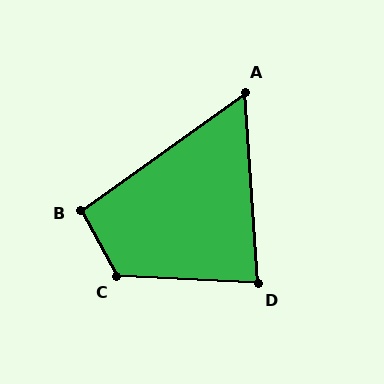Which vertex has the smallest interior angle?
A, at approximately 58 degrees.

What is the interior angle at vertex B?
Approximately 97 degrees (obtuse).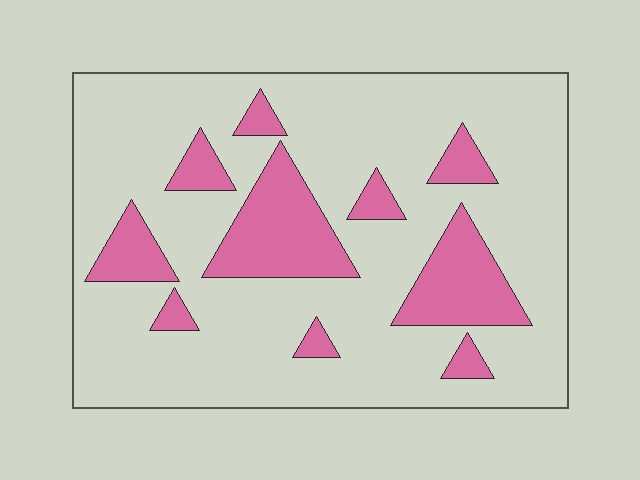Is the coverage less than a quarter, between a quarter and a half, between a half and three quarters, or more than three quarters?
Less than a quarter.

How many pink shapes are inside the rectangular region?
10.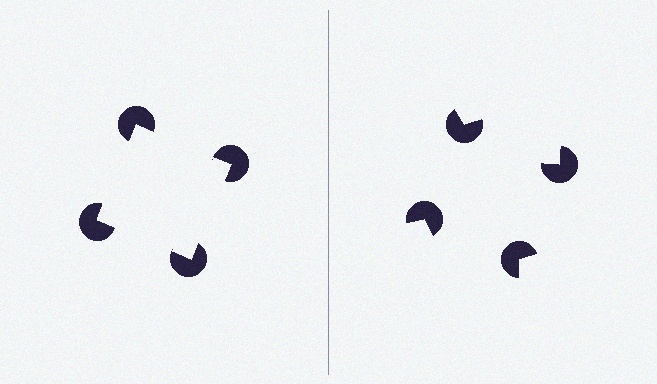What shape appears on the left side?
An illusory square.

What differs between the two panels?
The pac-man discs are positioned identically on both sides; only the wedge orientations differ. On the left they align to a square; on the right they are misaligned.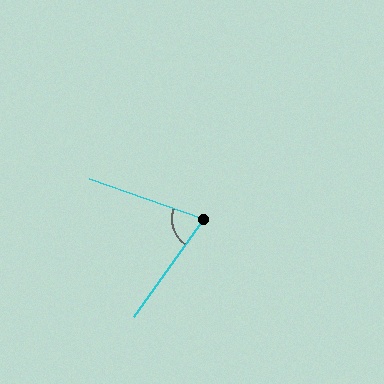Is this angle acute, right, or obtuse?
It is acute.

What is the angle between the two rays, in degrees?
Approximately 74 degrees.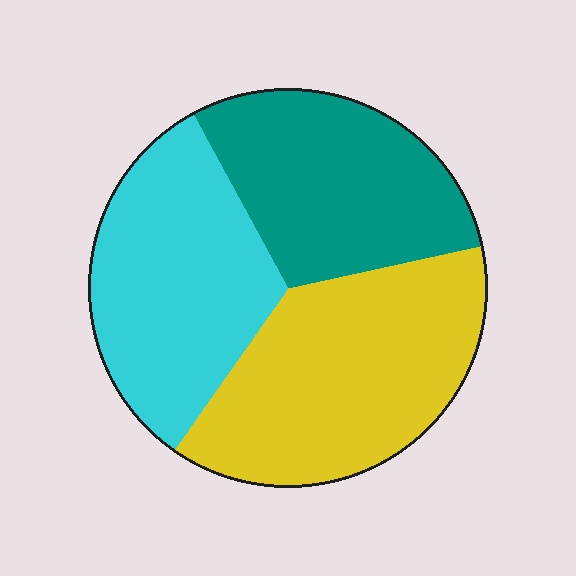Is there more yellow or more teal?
Yellow.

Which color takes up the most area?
Yellow, at roughly 40%.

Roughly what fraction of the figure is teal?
Teal covers about 30% of the figure.